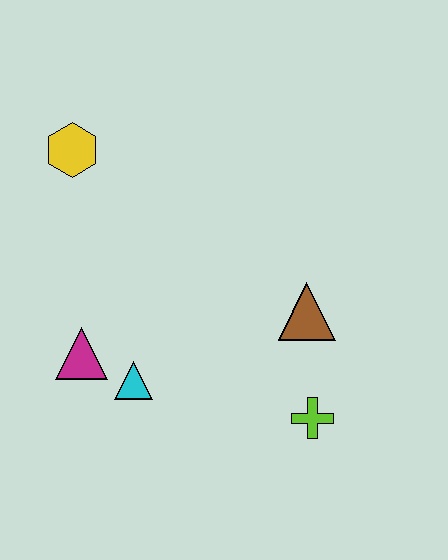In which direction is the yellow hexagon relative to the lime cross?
The yellow hexagon is above the lime cross.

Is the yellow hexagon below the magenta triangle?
No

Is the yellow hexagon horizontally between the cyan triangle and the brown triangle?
No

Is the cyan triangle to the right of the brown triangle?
No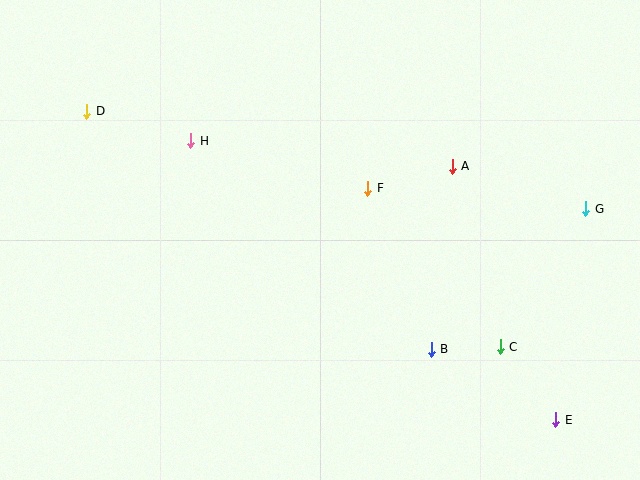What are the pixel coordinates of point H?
Point H is at (191, 141).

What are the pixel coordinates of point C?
Point C is at (500, 347).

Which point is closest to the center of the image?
Point F at (368, 188) is closest to the center.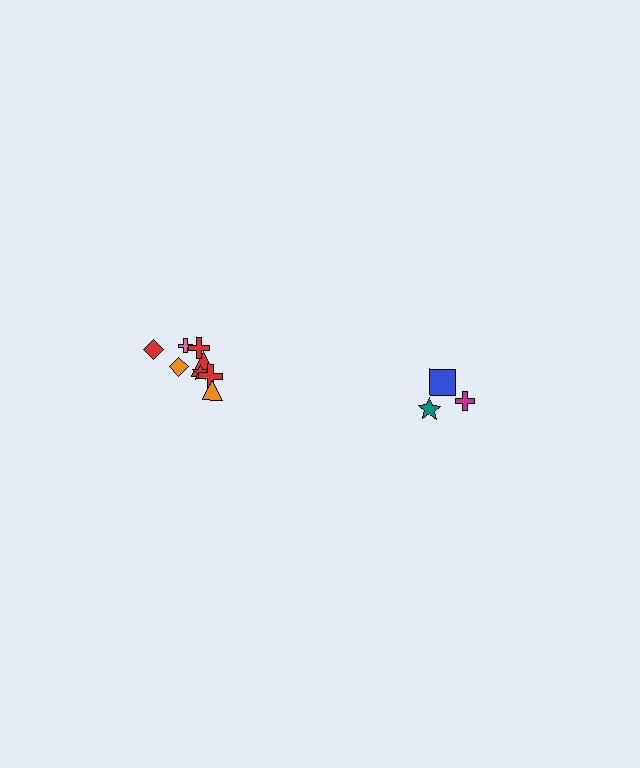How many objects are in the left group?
There are 8 objects.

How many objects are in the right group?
There are 3 objects.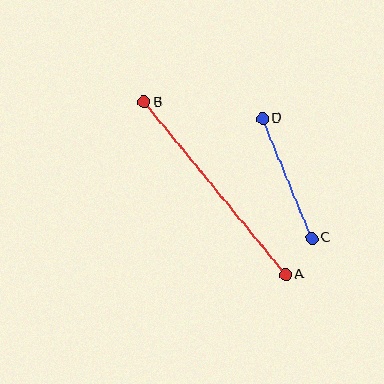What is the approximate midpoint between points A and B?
The midpoint is at approximately (215, 188) pixels.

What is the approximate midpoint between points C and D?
The midpoint is at approximately (287, 178) pixels.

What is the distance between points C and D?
The distance is approximately 129 pixels.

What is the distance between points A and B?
The distance is approximately 223 pixels.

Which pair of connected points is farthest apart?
Points A and B are farthest apart.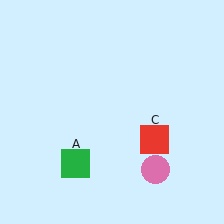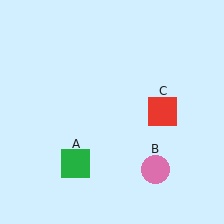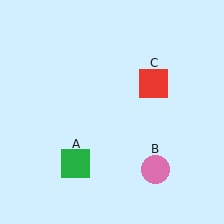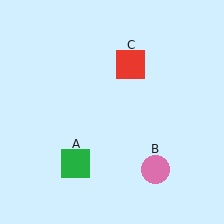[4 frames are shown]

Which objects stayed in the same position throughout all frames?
Green square (object A) and pink circle (object B) remained stationary.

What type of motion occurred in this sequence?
The red square (object C) rotated counterclockwise around the center of the scene.